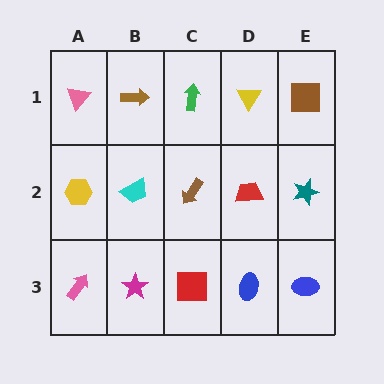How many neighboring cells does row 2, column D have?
4.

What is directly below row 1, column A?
A yellow hexagon.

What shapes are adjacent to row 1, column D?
A red trapezoid (row 2, column D), a green arrow (row 1, column C), a brown square (row 1, column E).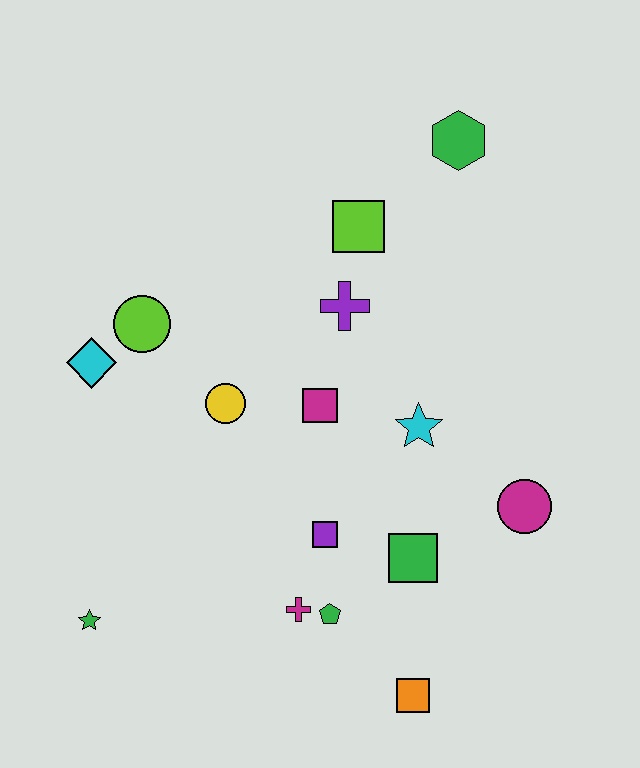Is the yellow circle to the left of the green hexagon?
Yes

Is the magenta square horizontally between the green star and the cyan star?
Yes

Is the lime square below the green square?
No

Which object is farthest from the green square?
The green hexagon is farthest from the green square.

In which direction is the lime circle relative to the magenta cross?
The lime circle is above the magenta cross.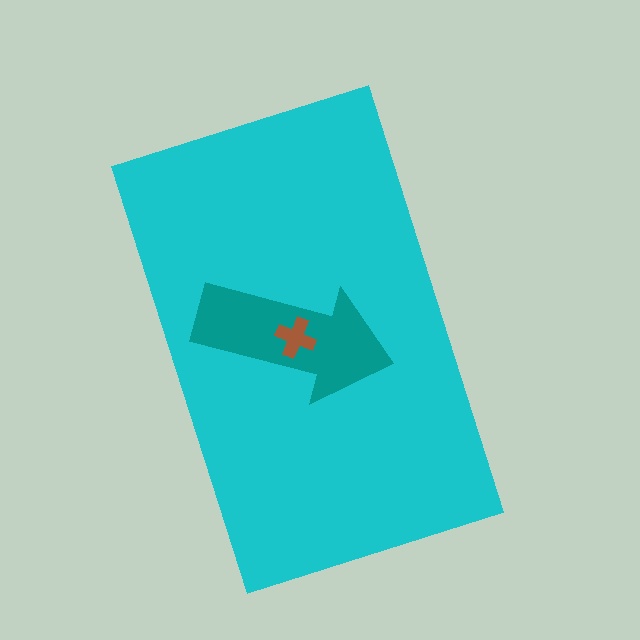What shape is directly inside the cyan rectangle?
The teal arrow.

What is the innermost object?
The brown cross.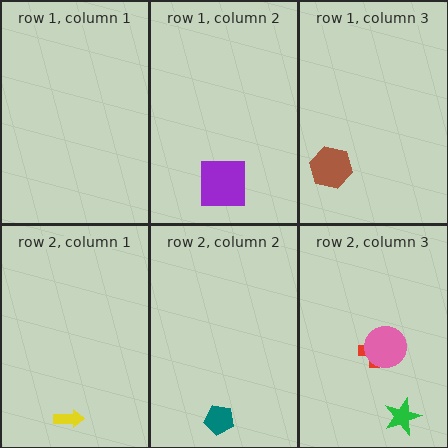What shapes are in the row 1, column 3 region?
The brown hexagon.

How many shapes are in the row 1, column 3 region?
1.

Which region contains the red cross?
The row 2, column 3 region.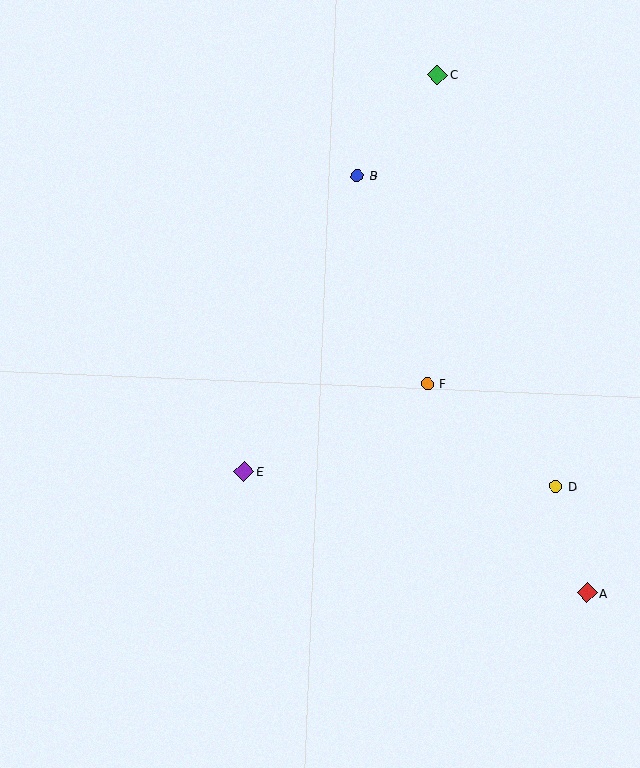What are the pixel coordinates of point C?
Point C is at (437, 75).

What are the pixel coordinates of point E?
Point E is at (244, 471).